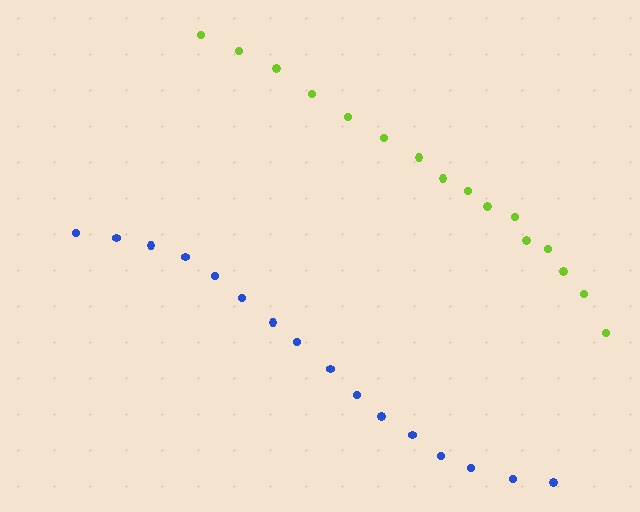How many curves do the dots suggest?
There are 2 distinct paths.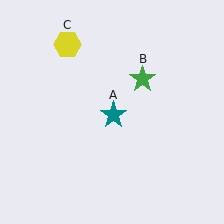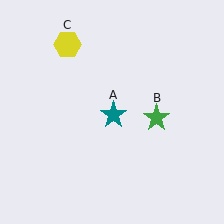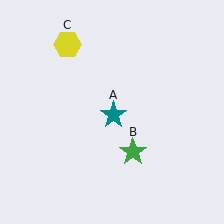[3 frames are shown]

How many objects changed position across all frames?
1 object changed position: green star (object B).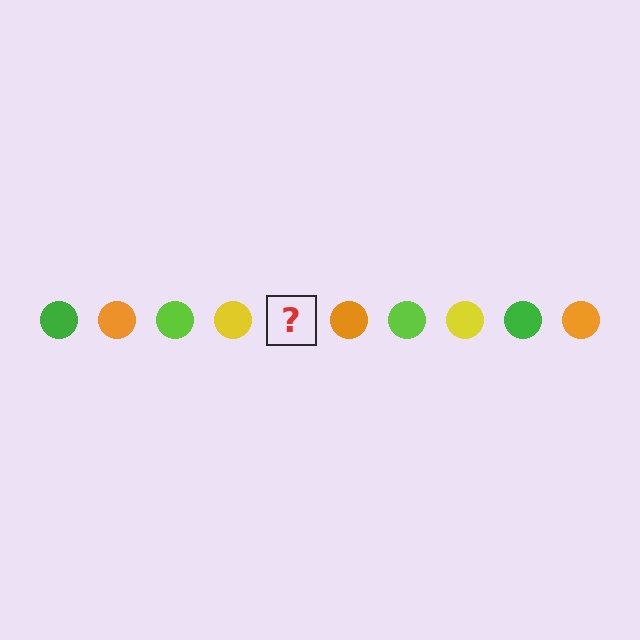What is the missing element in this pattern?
The missing element is a green circle.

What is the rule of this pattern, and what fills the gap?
The rule is that the pattern cycles through green, orange, lime, yellow circles. The gap should be filled with a green circle.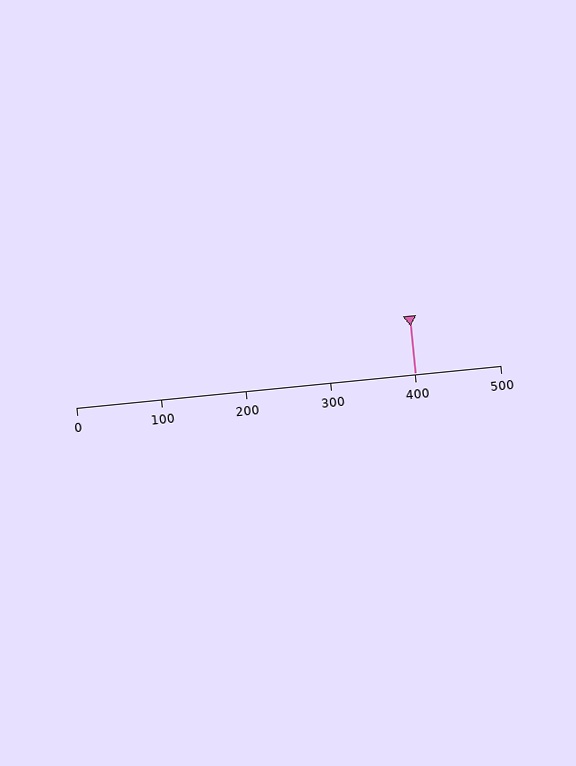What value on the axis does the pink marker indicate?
The marker indicates approximately 400.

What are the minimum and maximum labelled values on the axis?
The axis runs from 0 to 500.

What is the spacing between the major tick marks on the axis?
The major ticks are spaced 100 apart.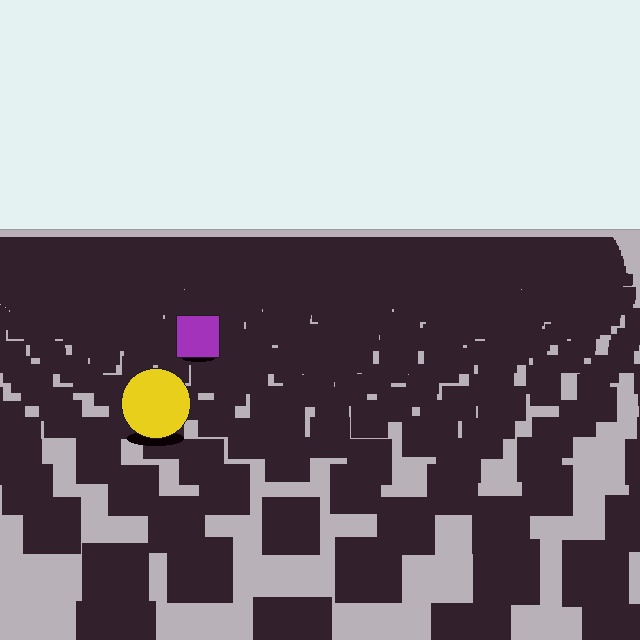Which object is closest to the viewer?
The yellow circle is closest. The texture marks near it are larger and more spread out.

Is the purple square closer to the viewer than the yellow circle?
No. The yellow circle is closer — you can tell from the texture gradient: the ground texture is coarser near it.